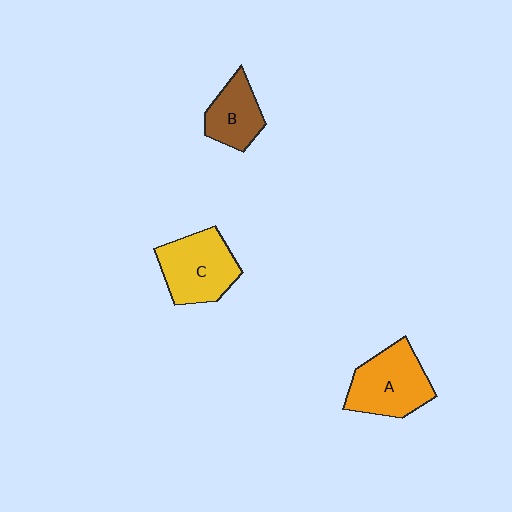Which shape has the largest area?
Shape A (orange).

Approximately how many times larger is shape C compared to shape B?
Approximately 1.5 times.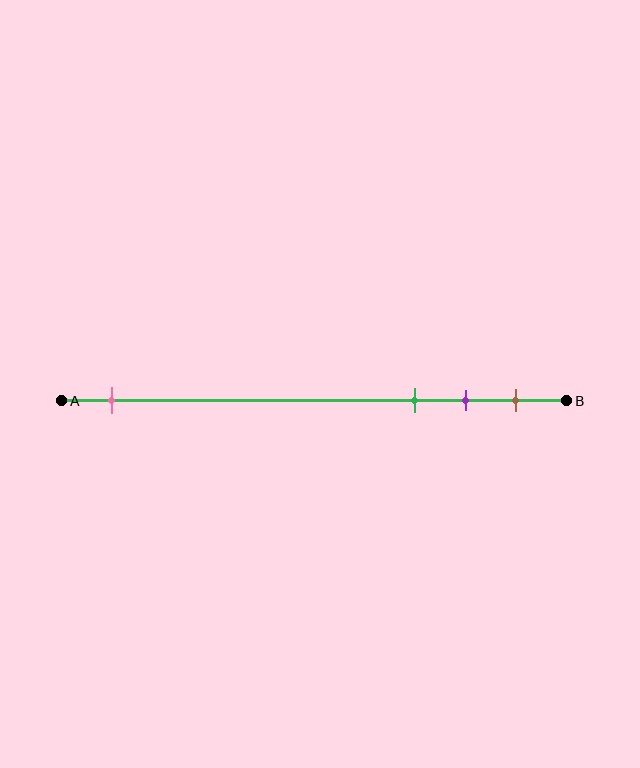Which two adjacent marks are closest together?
The purple and brown marks are the closest adjacent pair.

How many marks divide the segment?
There are 4 marks dividing the segment.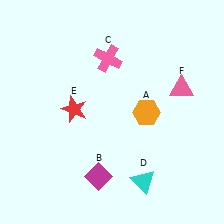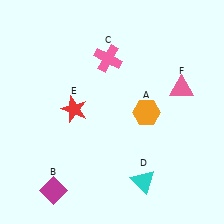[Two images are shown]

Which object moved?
The magenta diamond (B) moved left.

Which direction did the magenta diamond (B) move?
The magenta diamond (B) moved left.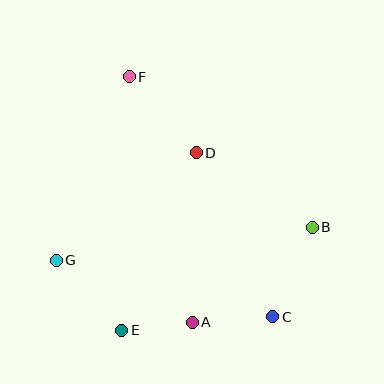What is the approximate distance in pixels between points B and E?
The distance between B and E is approximately 216 pixels.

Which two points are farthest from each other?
Points C and F are farthest from each other.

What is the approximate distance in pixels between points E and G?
The distance between E and G is approximately 96 pixels.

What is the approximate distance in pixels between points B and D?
The distance between B and D is approximately 137 pixels.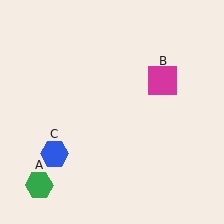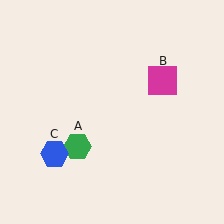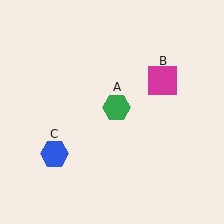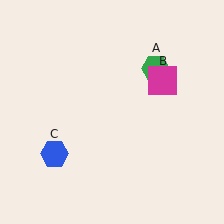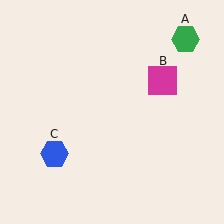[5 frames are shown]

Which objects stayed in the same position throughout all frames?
Magenta square (object B) and blue hexagon (object C) remained stationary.